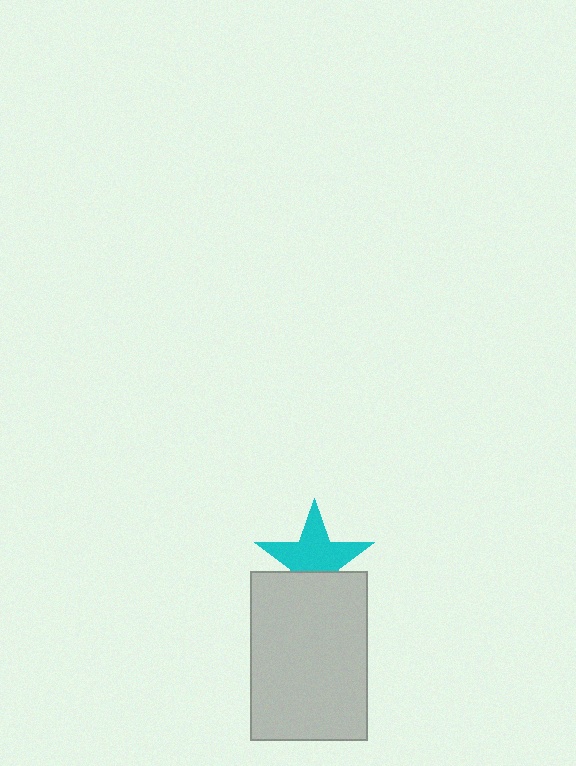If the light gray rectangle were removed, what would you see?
You would see the complete cyan star.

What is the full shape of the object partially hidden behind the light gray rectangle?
The partially hidden object is a cyan star.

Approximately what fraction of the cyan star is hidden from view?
Roughly 34% of the cyan star is hidden behind the light gray rectangle.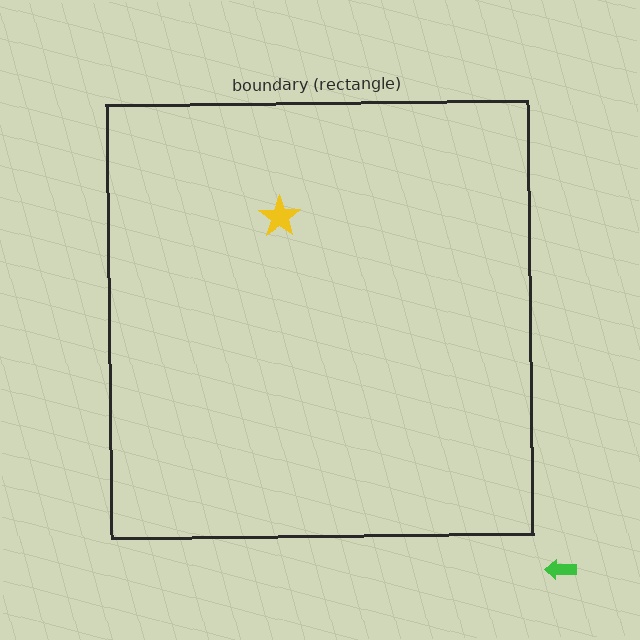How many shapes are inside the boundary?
1 inside, 1 outside.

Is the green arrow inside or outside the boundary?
Outside.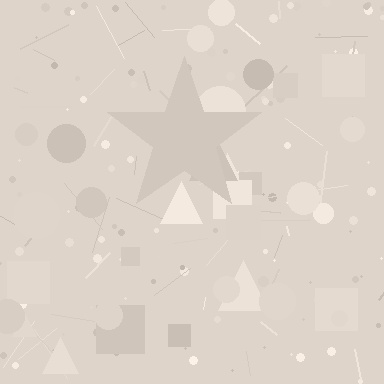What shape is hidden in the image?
A star is hidden in the image.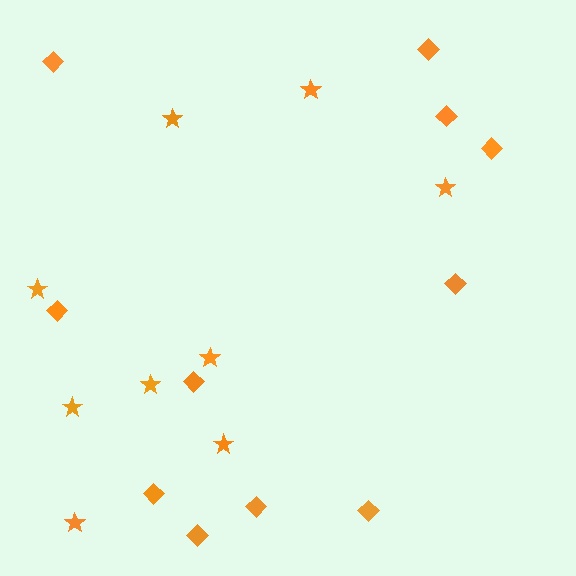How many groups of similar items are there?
There are 2 groups: one group of diamonds (11) and one group of stars (9).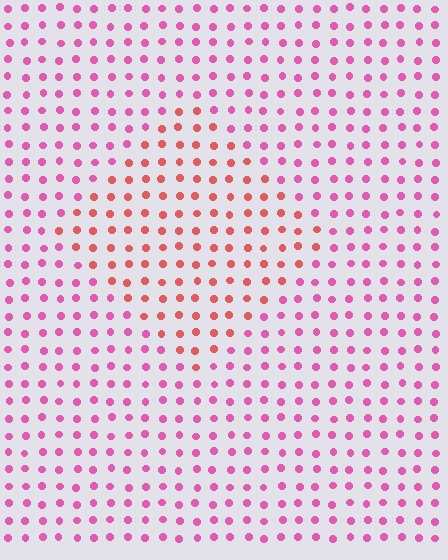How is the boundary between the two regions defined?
The boundary is defined purely by a slight shift in hue (about 38 degrees). Spacing, size, and orientation are identical on both sides.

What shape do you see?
I see a diamond.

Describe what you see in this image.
The image is filled with small pink elements in a uniform arrangement. A diamond-shaped region is visible where the elements are tinted to a slightly different hue, forming a subtle color boundary.